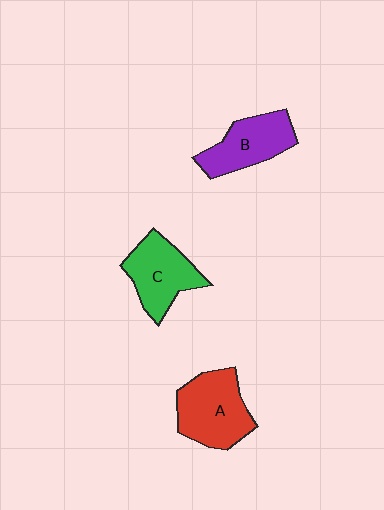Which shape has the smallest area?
Shape B (purple).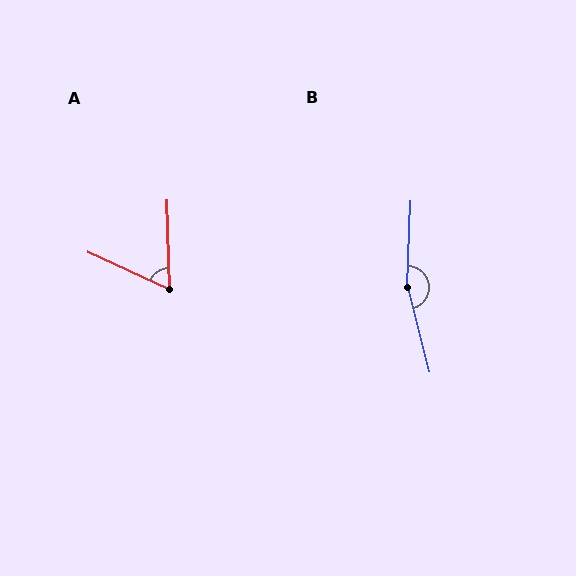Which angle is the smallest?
A, at approximately 63 degrees.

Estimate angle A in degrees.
Approximately 63 degrees.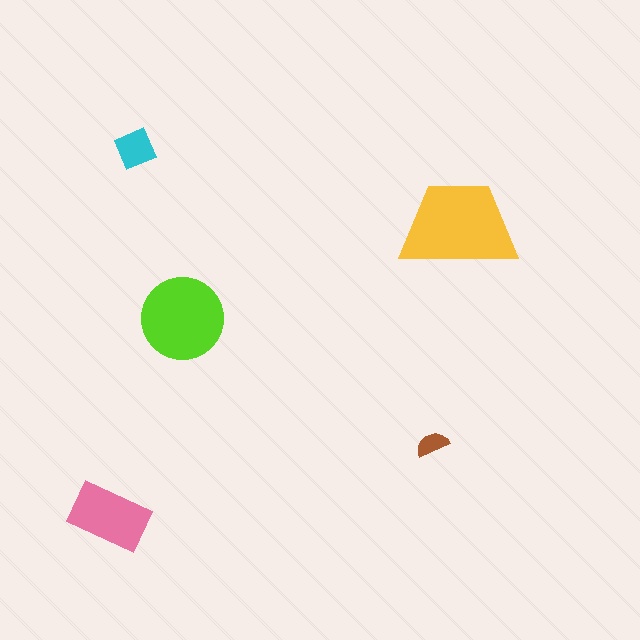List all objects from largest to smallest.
The yellow trapezoid, the lime circle, the pink rectangle, the cyan diamond, the brown semicircle.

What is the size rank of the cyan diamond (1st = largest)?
4th.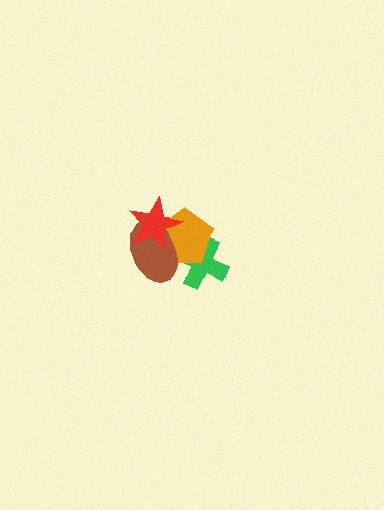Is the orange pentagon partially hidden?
Yes, it is partially covered by another shape.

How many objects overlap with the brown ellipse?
3 objects overlap with the brown ellipse.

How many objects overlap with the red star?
2 objects overlap with the red star.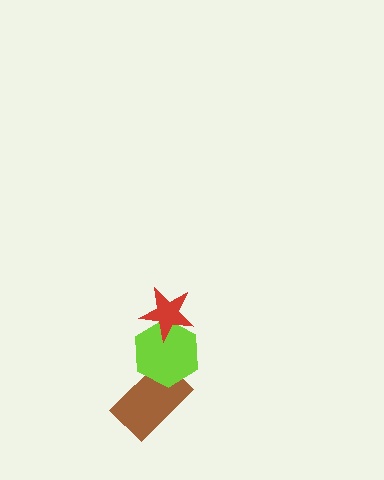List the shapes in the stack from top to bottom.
From top to bottom: the red star, the lime hexagon, the brown rectangle.